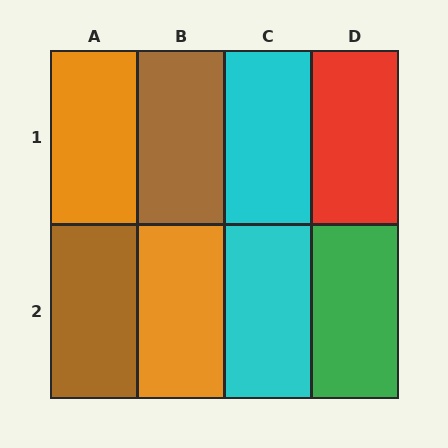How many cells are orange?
2 cells are orange.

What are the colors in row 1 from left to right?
Orange, brown, cyan, red.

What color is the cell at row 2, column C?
Cyan.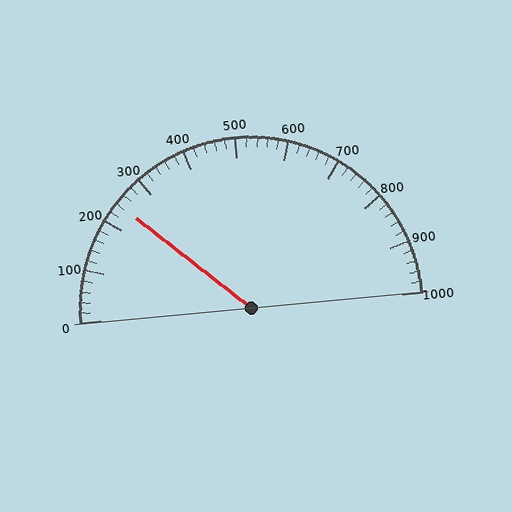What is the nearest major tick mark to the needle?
The nearest major tick mark is 200.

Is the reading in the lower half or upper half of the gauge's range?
The reading is in the lower half of the range (0 to 1000).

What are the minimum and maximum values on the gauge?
The gauge ranges from 0 to 1000.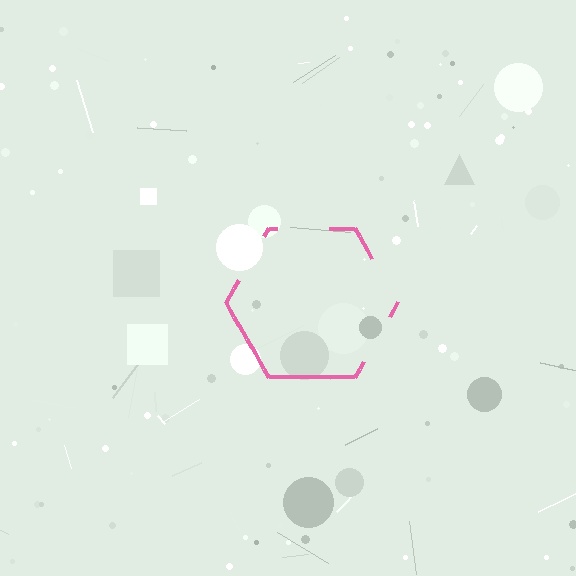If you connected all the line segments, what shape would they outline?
They would outline a hexagon.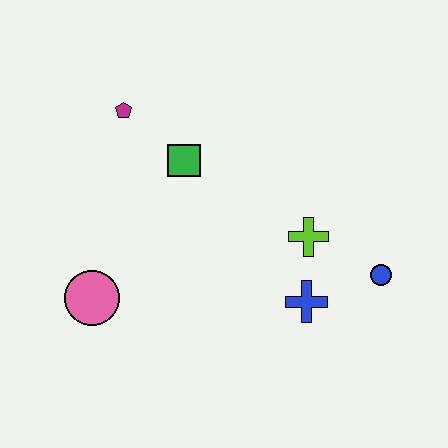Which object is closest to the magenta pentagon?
The green square is closest to the magenta pentagon.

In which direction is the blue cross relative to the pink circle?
The blue cross is to the right of the pink circle.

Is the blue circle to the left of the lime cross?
No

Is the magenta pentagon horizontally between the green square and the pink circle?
Yes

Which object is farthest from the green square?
The blue circle is farthest from the green square.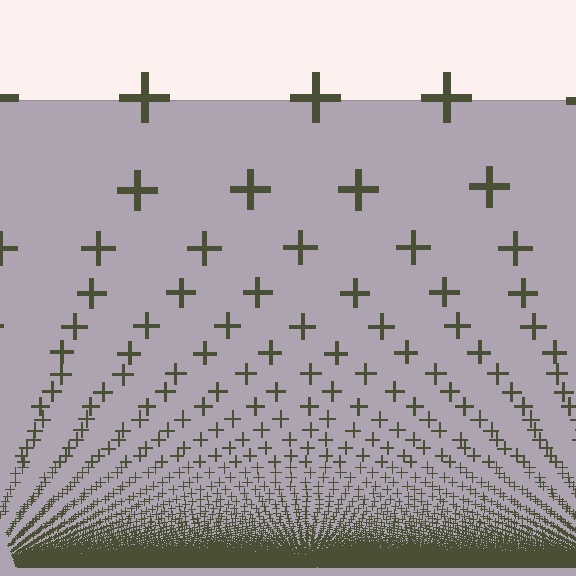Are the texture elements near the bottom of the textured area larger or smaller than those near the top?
Smaller. The gradient is inverted — elements near the bottom are smaller and denser.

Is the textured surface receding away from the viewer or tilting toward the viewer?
The surface appears to tilt toward the viewer. Texture elements get larger and sparser toward the top.